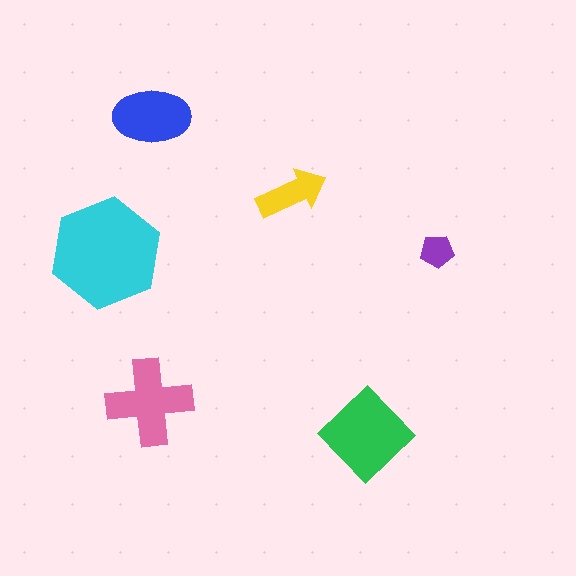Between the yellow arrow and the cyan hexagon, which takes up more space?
The cyan hexagon.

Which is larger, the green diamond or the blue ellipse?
The green diamond.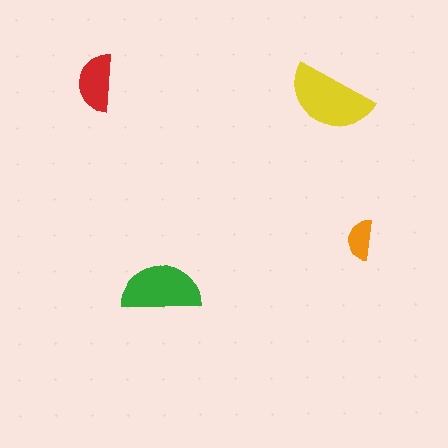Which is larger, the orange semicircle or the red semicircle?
The red one.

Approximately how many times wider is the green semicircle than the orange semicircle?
About 2 times wider.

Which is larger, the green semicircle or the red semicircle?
The green one.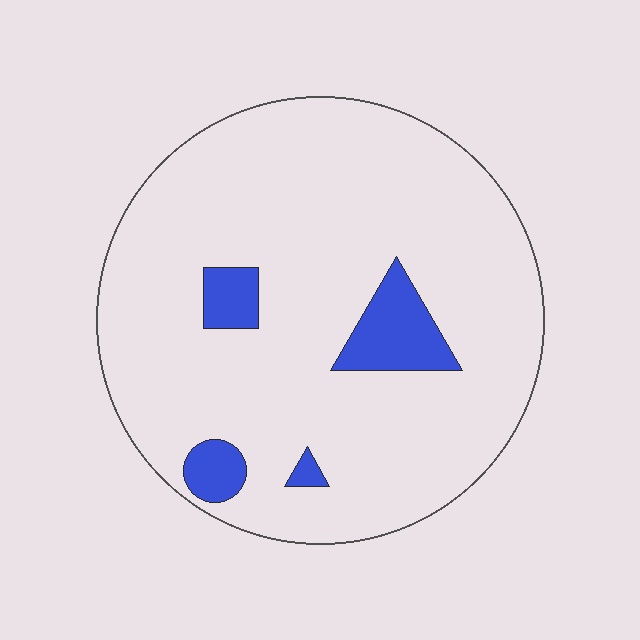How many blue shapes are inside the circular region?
4.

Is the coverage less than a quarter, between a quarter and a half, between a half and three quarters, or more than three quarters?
Less than a quarter.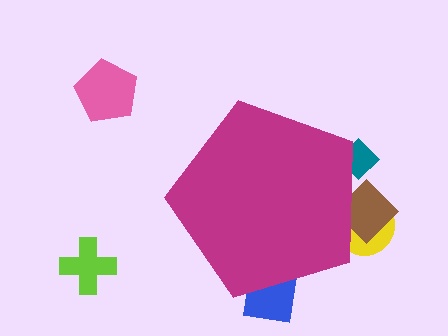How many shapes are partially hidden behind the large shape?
4 shapes are partially hidden.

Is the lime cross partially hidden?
No, the lime cross is fully visible.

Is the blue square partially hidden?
Yes, the blue square is partially hidden behind the magenta pentagon.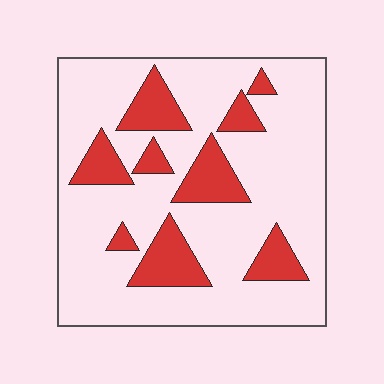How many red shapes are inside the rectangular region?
9.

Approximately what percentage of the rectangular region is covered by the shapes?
Approximately 20%.